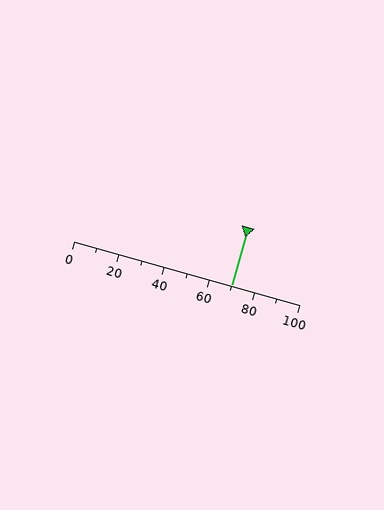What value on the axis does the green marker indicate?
The marker indicates approximately 70.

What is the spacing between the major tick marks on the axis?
The major ticks are spaced 20 apart.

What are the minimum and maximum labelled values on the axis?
The axis runs from 0 to 100.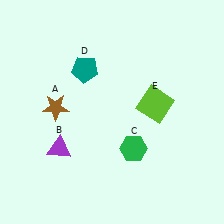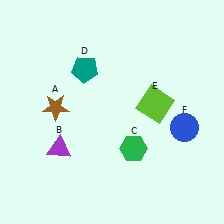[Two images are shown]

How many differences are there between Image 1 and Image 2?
There is 1 difference between the two images.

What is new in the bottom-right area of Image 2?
A blue circle (F) was added in the bottom-right area of Image 2.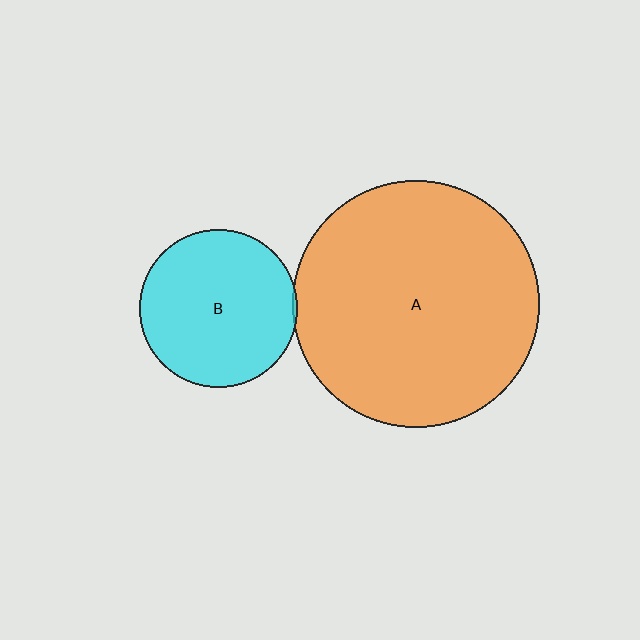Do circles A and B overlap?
Yes.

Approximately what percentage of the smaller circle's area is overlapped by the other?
Approximately 5%.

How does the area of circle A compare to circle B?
Approximately 2.5 times.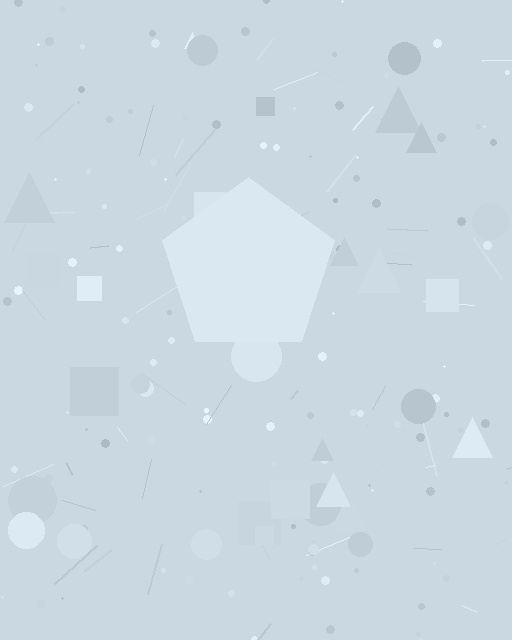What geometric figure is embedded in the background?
A pentagon is embedded in the background.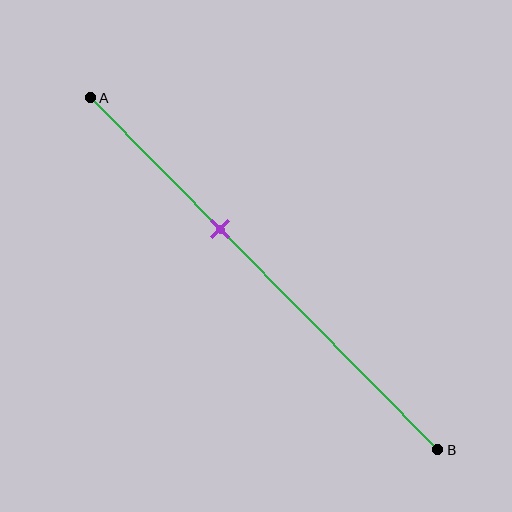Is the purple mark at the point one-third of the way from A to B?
No, the mark is at about 35% from A, not at the 33% one-third point.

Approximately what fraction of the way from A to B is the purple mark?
The purple mark is approximately 35% of the way from A to B.